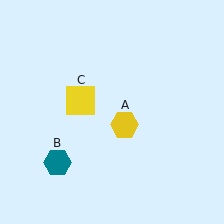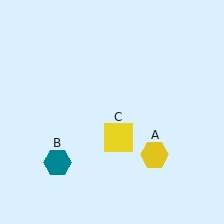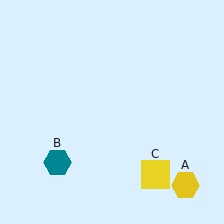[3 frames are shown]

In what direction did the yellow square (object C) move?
The yellow square (object C) moved down and to the right.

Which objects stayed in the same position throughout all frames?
Teal hexagon (object B) remained stationary.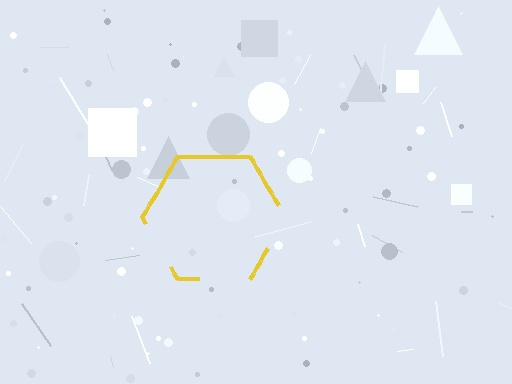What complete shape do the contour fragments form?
The contour fragments form a hexagon.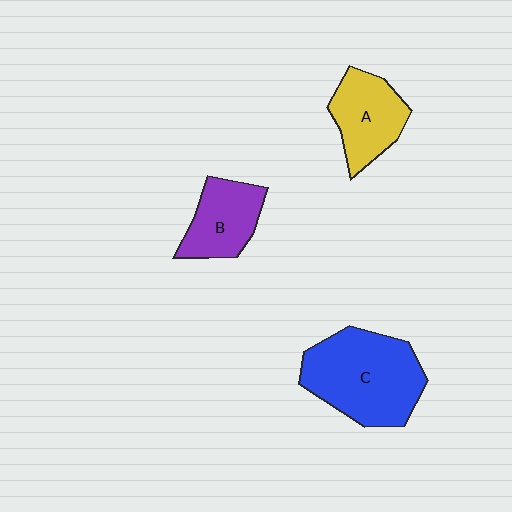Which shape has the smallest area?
Shape B (purple).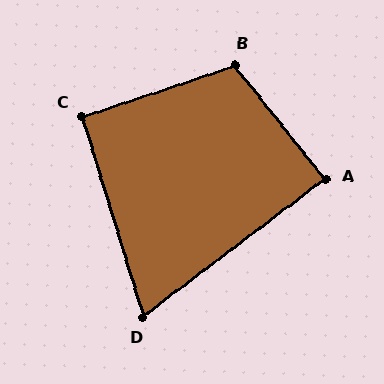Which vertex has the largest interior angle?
B, at approximately 110 degrees.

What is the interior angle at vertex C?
Approximately 91 degrees (approximately right).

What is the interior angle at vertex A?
Approximately 89 degrees (approximately right).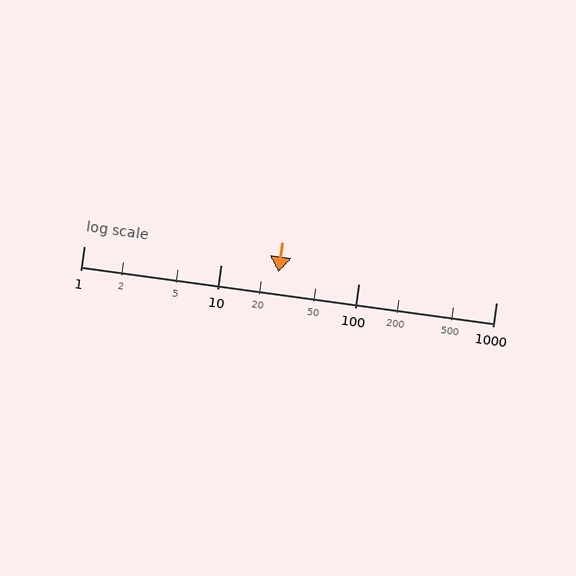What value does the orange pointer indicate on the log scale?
The pointer indicates approximately 26.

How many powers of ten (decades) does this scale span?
The scale spans 3 decades, from 1 to 1000.